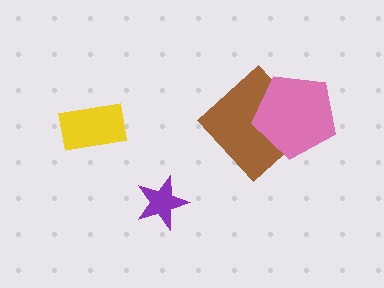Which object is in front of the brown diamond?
The pink pentagon is in front of the brown diamond.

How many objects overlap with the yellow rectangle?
0 objects overlap with the yellow rectangle.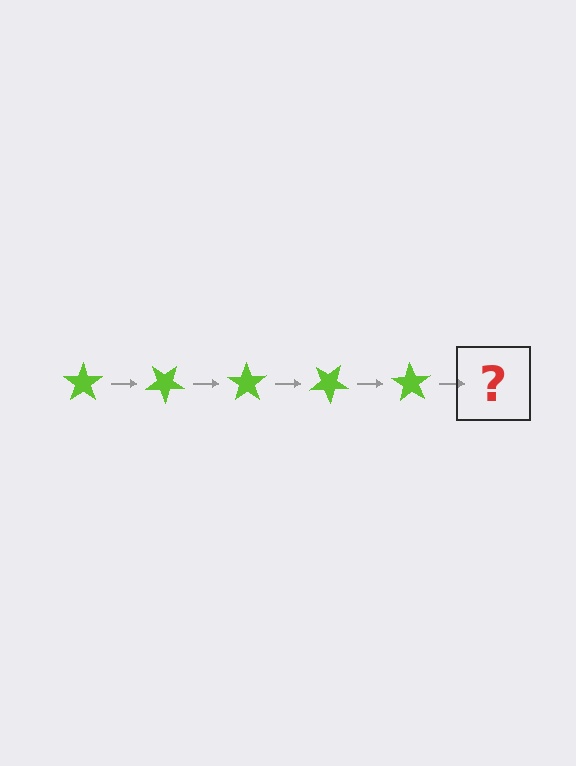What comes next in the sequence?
The next element should be a lime star rotated 175 degrees.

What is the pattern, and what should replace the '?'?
The pattern is that the star rotates 35 degrees each step. The '?' should be a lime star rotated 175 degrees.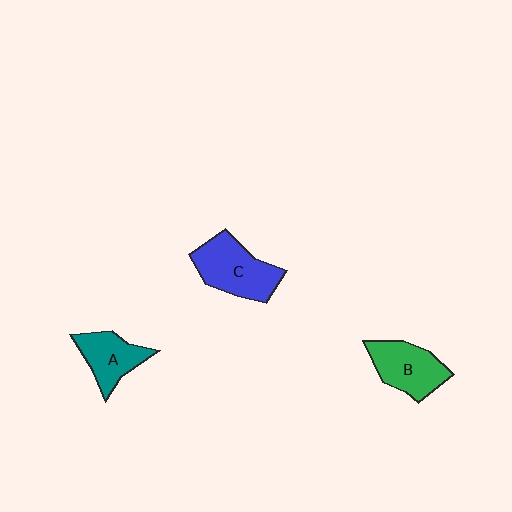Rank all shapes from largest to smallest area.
From largest to smallest: C (blue), B (green), A (teal).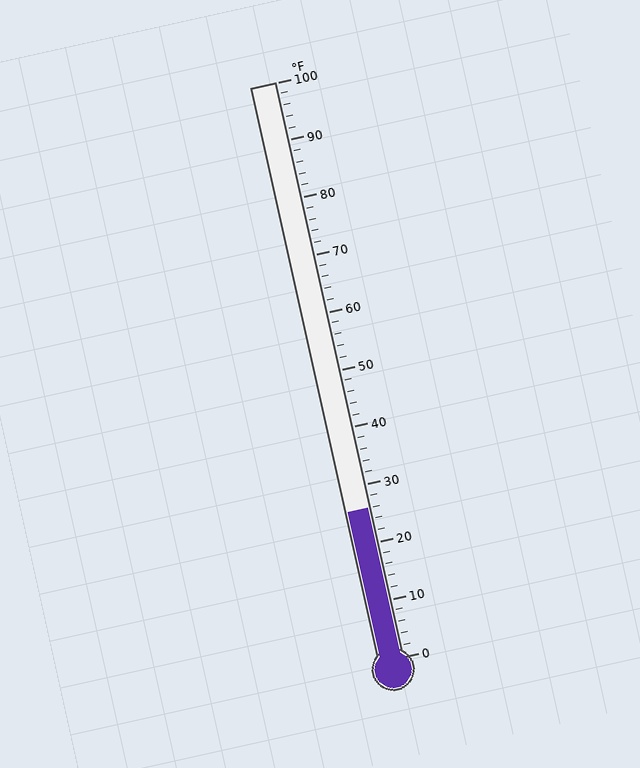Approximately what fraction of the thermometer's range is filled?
The thermometer is filled to approximately 25% of its range.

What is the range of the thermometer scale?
The thermometer scale ranges from 0°F to 100°F.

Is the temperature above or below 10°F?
The temperature is above 10°F.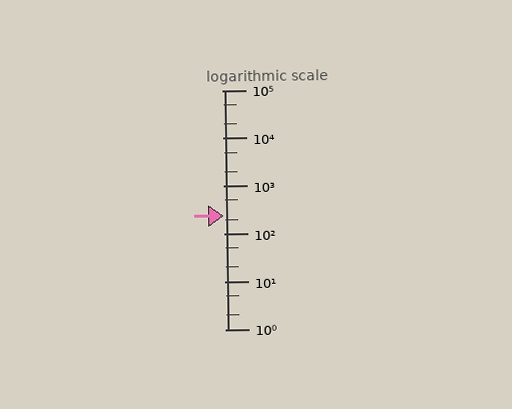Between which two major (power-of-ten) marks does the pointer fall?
The pointer is between 100 and 1000.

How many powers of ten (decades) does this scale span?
The scale spans 5 decades, from 1 to 100000.